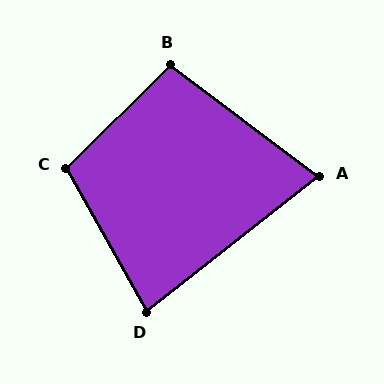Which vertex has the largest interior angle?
C, at approximately 105 degrees.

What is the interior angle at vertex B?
Approximately 99 degrees (obtuse).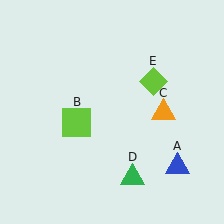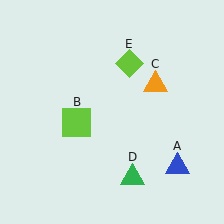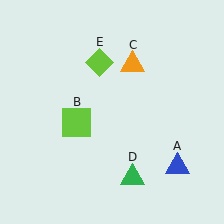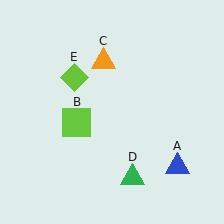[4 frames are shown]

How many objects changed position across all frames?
2 objects changed position: orange triangle (object C), lime diamond (object E).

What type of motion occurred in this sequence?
The orange triangle (object C), lime diamond (object E) rotated counterclockwise around the center of the scene.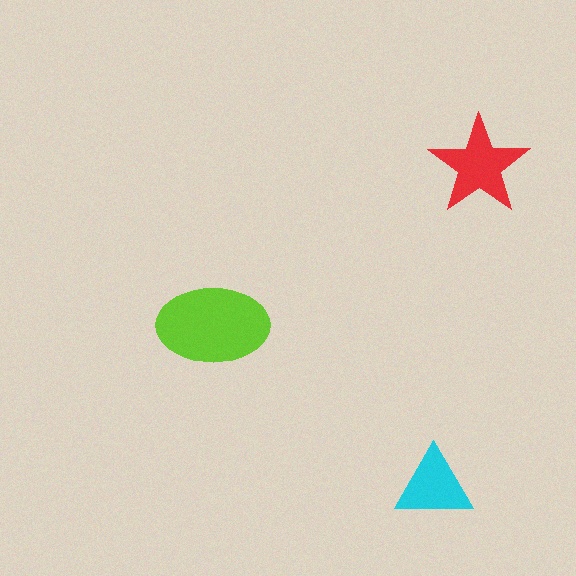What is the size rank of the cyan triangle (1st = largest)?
3rd.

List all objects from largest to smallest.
The lime ellipse, the red star, the cyan triangle.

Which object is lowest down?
The cyan triangle is bottommost.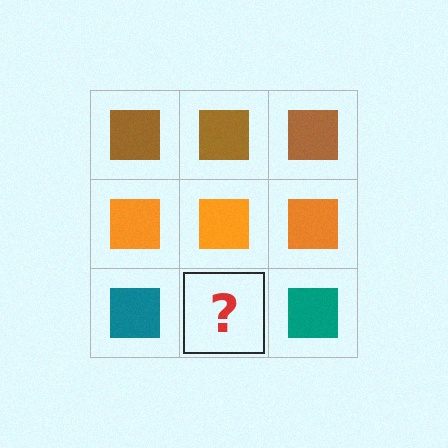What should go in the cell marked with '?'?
The missing cell should contain a teal square.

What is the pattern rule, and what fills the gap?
The rule is that each row has a consistent color. The gap should be filled with a teal square.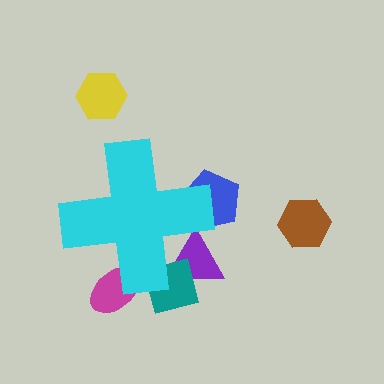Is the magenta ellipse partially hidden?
Yes, the magenta ellipse is partially hidden behind the cyan cross.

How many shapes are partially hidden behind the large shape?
4 shapes are partially hidden.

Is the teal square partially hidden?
Yes, the teal square is partially hidden behind the cyan cross.